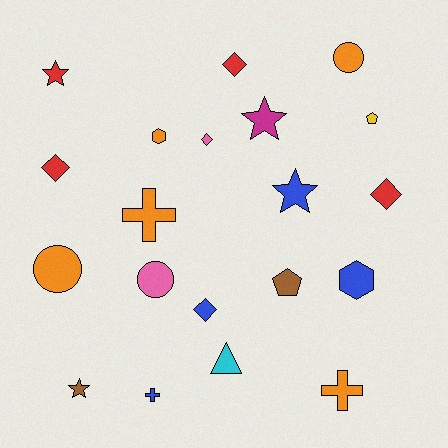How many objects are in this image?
There are 20 objects.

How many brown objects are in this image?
There are 2 brown objects.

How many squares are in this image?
There are no squares.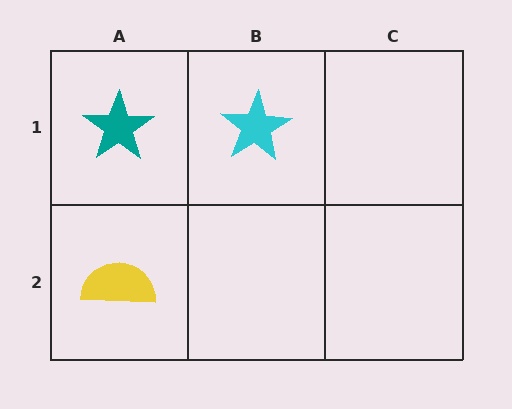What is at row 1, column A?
A teal star.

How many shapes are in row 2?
1 shape.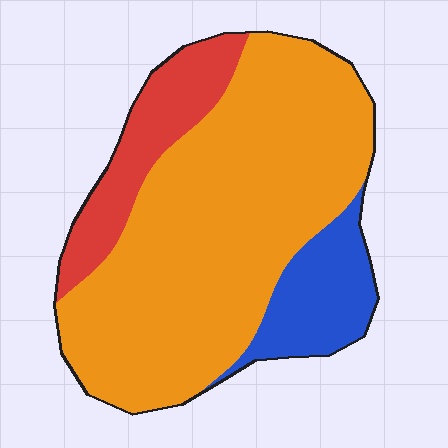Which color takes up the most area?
Orange, at roughly 70%.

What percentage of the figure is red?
Red takes up less than a sixth of the figure.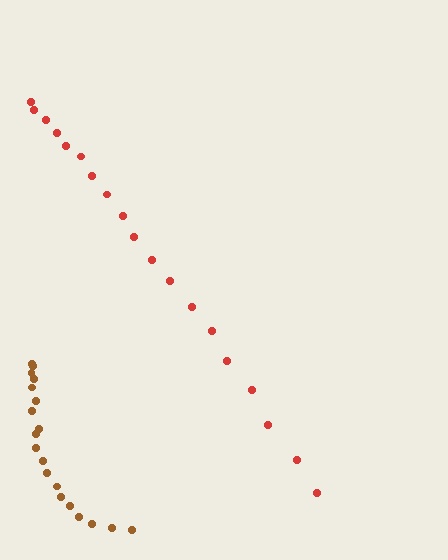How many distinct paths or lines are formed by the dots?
There are 2 distinct paths.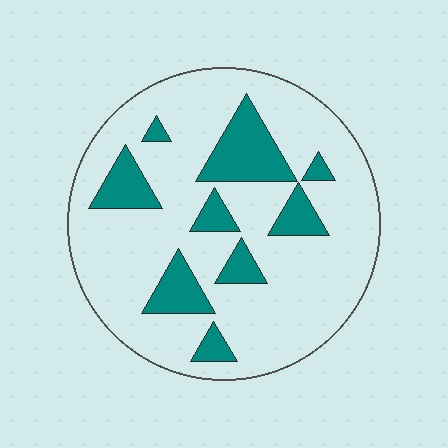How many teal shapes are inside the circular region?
9.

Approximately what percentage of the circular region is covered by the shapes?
Approximately 20%.